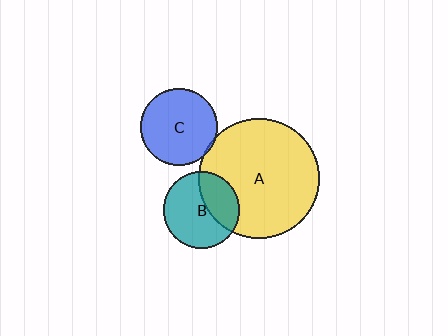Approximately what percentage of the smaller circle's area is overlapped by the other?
Approximately 5%.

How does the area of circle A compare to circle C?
Approximately 2.4 times.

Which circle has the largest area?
Circle A (yellow).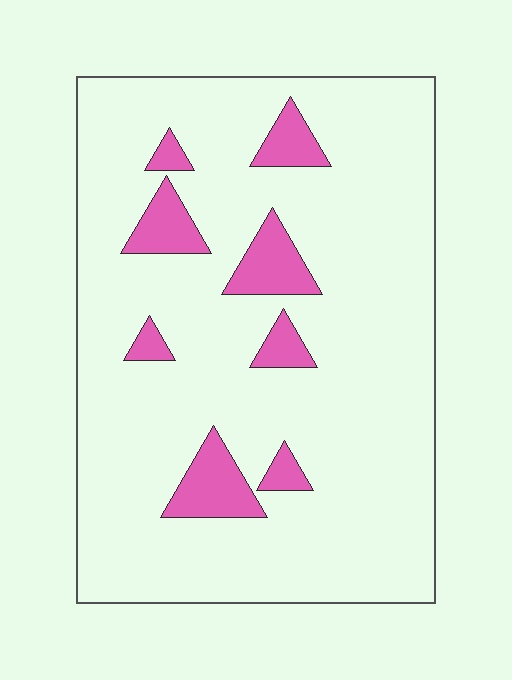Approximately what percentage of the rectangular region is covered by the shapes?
Approximately 10%.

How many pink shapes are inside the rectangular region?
8.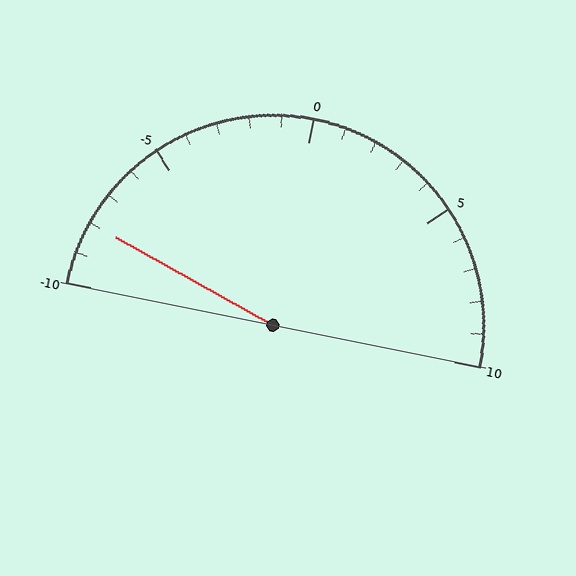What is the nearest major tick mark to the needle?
The nearest major tick mark is -10.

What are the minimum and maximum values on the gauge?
The gauge ranges from -10 to 10.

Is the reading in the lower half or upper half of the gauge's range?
The reading is in the lower half of the range (-10 to 10).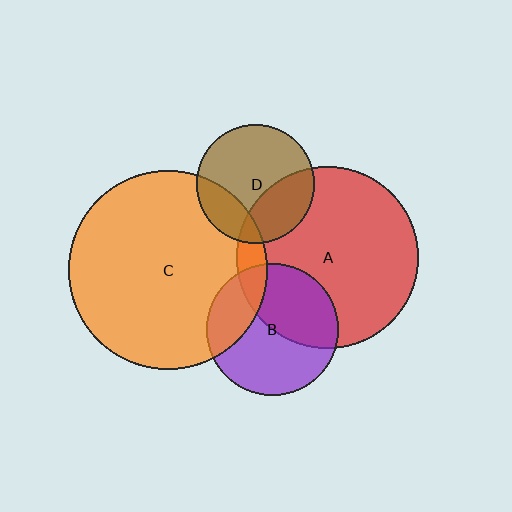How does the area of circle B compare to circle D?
Approximately 1.2 times.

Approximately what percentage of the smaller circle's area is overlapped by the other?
Approximately 25%.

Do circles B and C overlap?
Yes.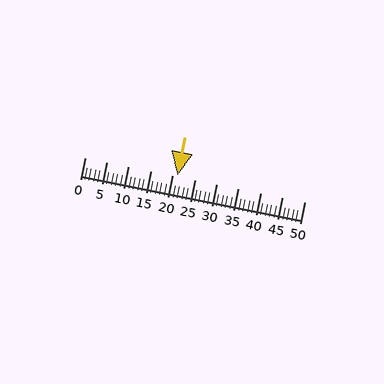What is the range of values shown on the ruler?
The ruler shows values from 0 to 50.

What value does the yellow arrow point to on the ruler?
The yellow arrow points to approximately 21.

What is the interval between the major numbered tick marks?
The major tick marks are spaced 5 units apart.